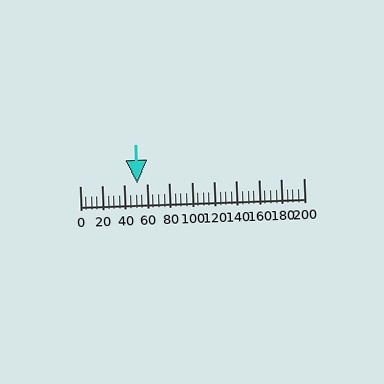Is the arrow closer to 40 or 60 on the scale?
The arrow is closer to 60.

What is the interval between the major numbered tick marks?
The major tick marks are spaced 20 units apart.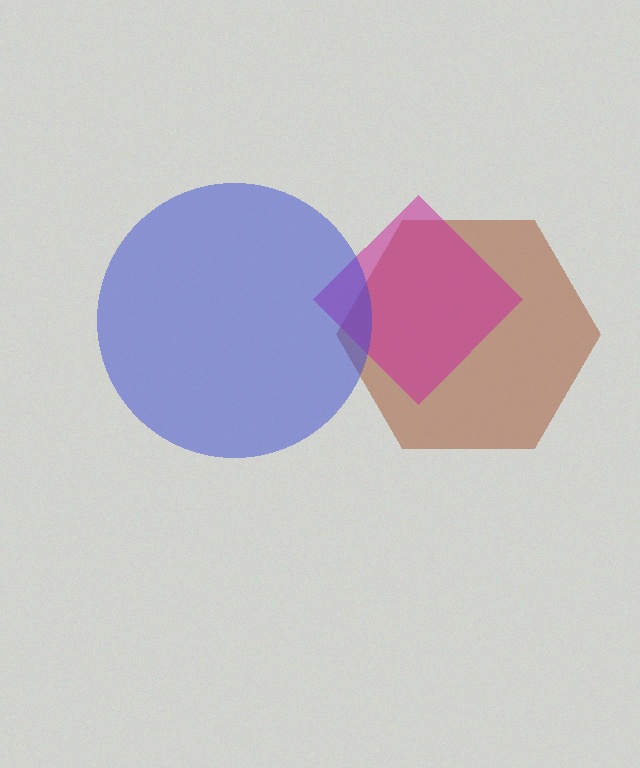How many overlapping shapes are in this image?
There are 3 overlapping shapes in the image.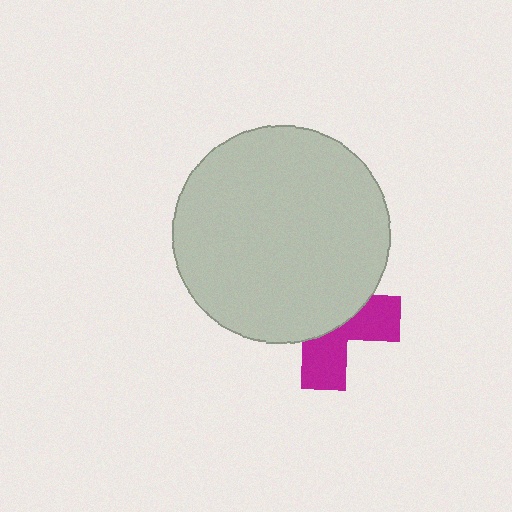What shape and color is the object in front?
The object in front is a light gray circle.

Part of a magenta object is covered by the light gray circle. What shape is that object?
It is a cross.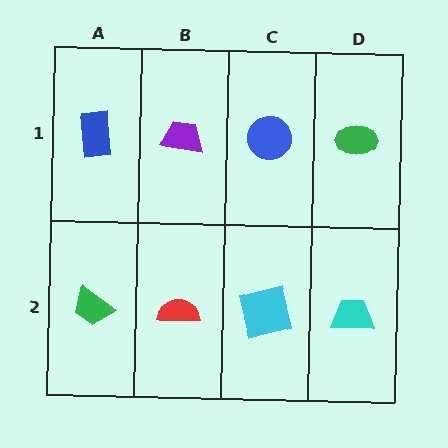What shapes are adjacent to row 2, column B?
A purple trapezoid (row 1, column B), a green trapezoid (row 2, column A), a cyan square (row 2, column C).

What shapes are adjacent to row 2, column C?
A blue circle (row 1, column C), a red semicircle (row 2, column B), a cyan trapezoid (row 2, column D).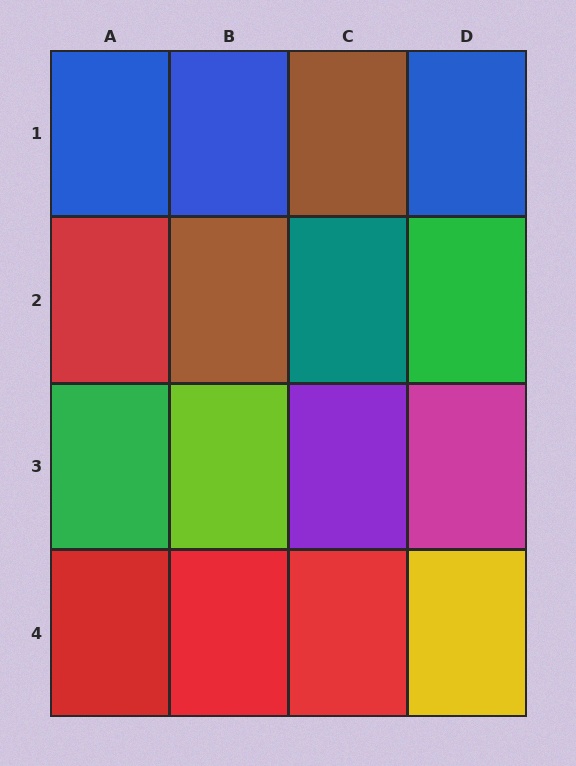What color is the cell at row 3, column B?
Lime.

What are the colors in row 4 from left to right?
Red, red, red, yellow.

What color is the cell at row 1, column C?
Brown.